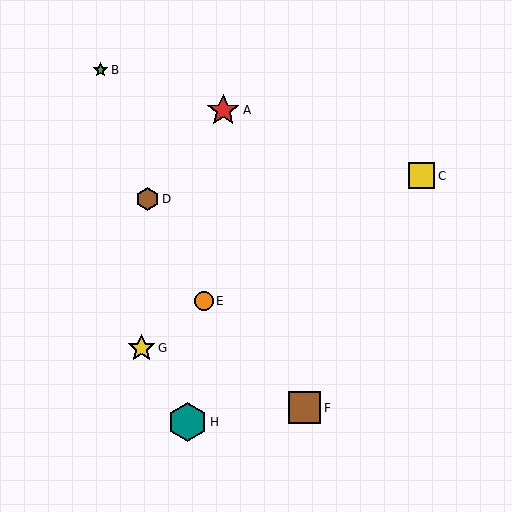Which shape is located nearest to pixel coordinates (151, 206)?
The brown hexagon (labeled D) at (147, 199) is nearest to that location.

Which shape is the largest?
The teal hexagon (labeled H) is the largest.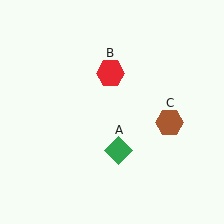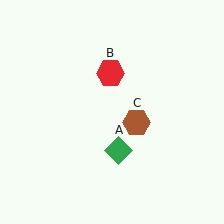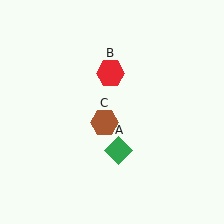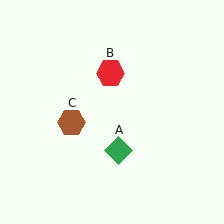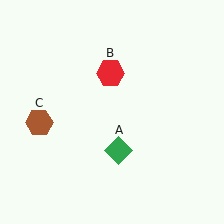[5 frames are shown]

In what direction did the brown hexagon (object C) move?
The brown hexagon (object C) moved left.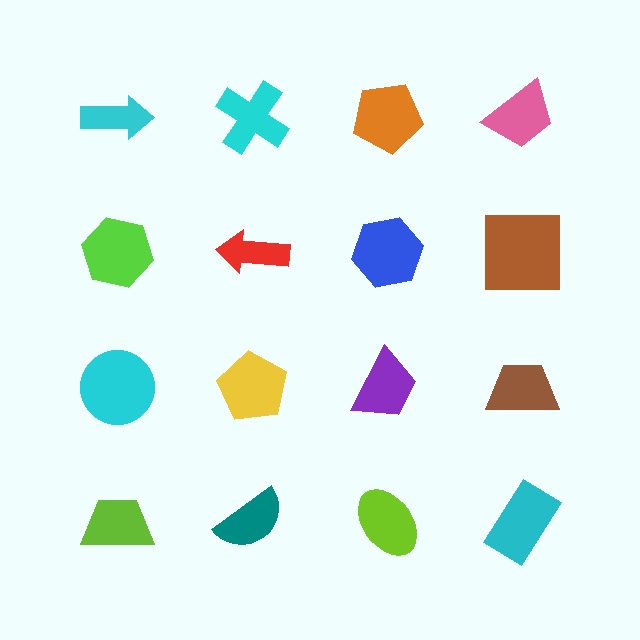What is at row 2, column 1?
A lime hexagon.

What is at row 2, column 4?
A brown square.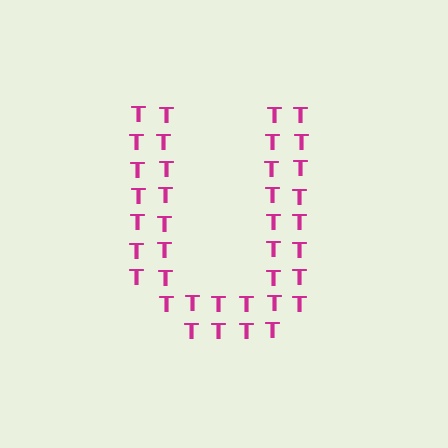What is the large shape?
The large shape is the letter U.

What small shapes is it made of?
It is made of small letter T's.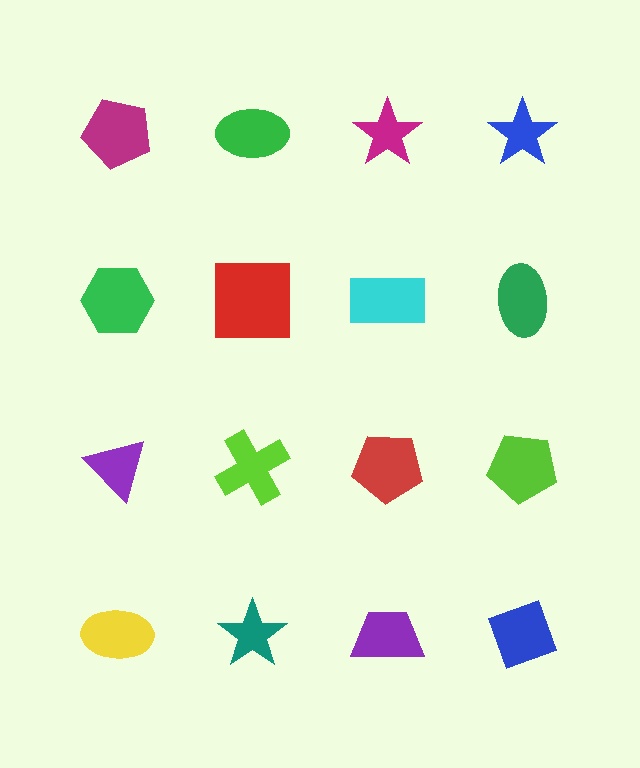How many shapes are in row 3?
4 shapes.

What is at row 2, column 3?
A cyan rectangle.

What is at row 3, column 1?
A purple triangle.